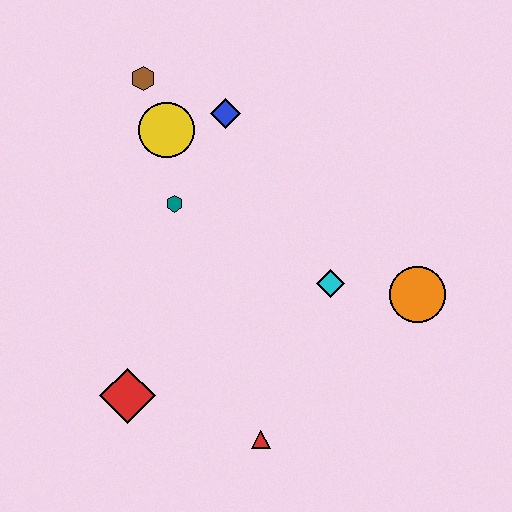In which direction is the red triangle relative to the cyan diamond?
The red triangle is below the cyan diamond.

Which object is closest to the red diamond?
The red triangle is closest to the red diamond.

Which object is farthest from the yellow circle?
The red triangle is farthest from the yellow circle.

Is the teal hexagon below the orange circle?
No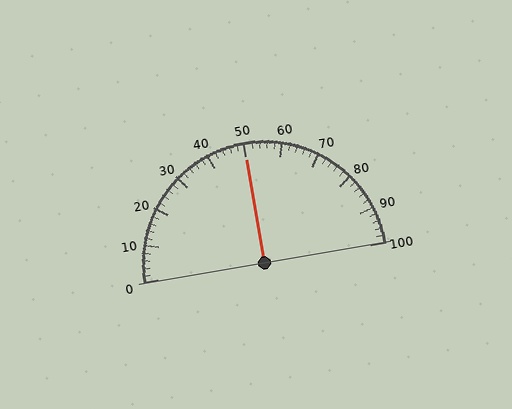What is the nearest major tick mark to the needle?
The nearest major tick mark is 50.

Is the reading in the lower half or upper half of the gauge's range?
The reading is in the upper half of the range (0 to 100).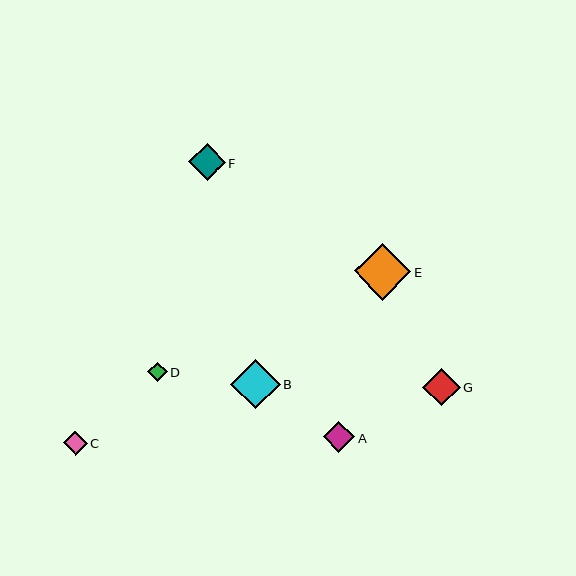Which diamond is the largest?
Diamond E is the largest with a size of approximately 56 pixels.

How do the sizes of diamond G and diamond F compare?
Diamond G and diamond F are approximately the same size.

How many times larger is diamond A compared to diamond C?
Diamond A is approximately 1.3 times the size of diamond C.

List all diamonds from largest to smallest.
From largest to smallest: E, B, G, F, A, C, D.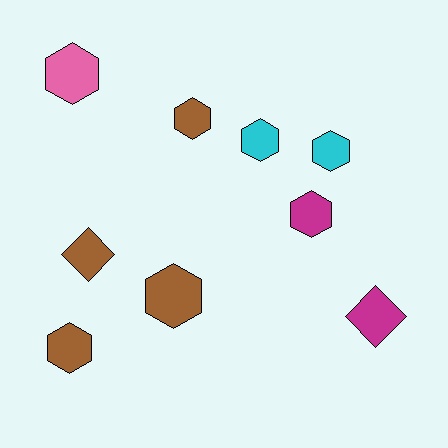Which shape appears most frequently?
Hexagon, with 7 objects.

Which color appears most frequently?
Brown, with 4 objects.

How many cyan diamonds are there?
There are no cyan diamonds.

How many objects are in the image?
There are 9 objects.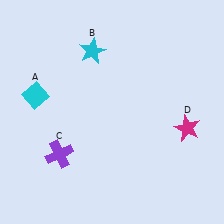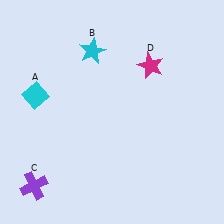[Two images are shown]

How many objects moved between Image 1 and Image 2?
2 objects moved between the two images.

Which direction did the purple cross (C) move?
The purple cross (C) moved down.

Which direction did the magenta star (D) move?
The magenta star (D) moved up.